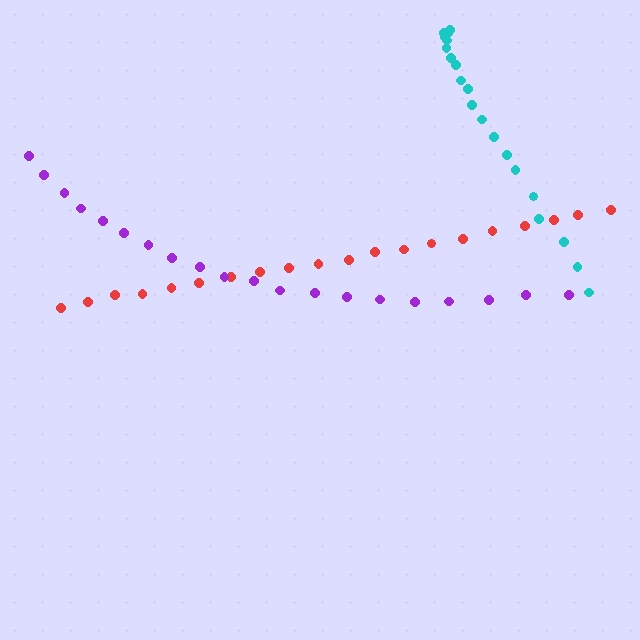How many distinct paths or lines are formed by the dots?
There are 3 distinct paths.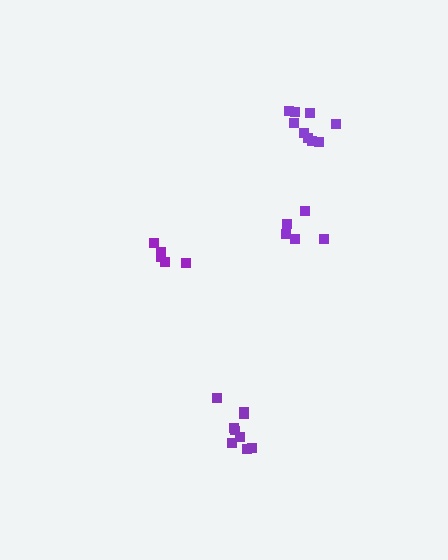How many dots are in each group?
Group 1: 9 dots, Group 2: 5 dots, Group 3: 9 dots, Group 4: 5 dots (28 total).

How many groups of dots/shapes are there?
There are 4 groups.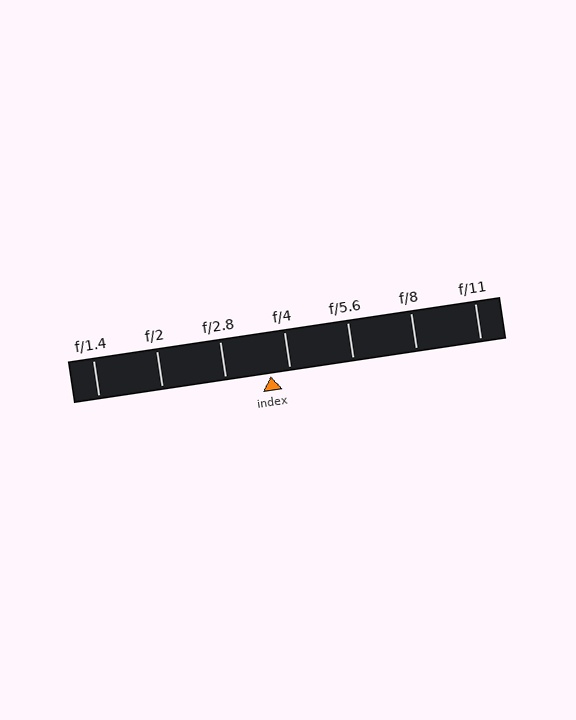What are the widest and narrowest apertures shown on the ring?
The widest aperture shown is f/1.4 and the narrowest is f/11.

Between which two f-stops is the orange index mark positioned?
The index mark is between f/2.8 and f/4.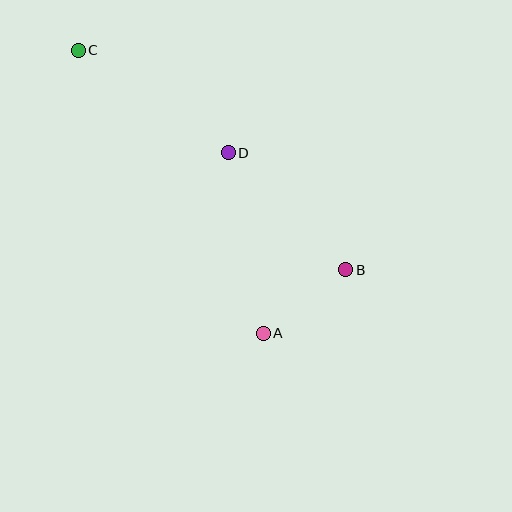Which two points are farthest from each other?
Points B and C are farthest from each other.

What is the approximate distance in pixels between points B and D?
The distance between B and D is approximately 166 pixels.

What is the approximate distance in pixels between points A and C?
The distance between A and C is approximately 338 pixels.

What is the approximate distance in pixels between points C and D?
The distance between C and D is approximately 182 pixels.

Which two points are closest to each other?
Points A and B are closest to each other.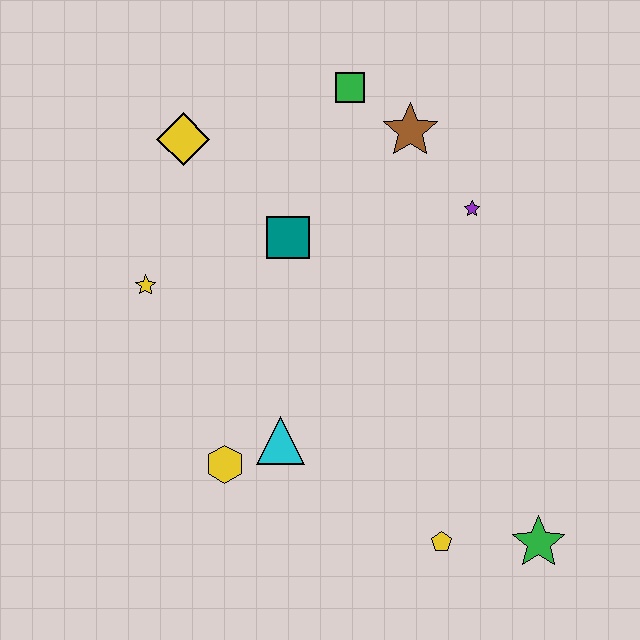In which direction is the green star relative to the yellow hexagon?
The green star is to the right of the yellow hexagon.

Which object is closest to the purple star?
The brown star is closest to the purple star.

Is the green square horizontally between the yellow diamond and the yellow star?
No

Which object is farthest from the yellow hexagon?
The green square is farthest from the yellow hexagon.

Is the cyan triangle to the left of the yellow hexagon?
No